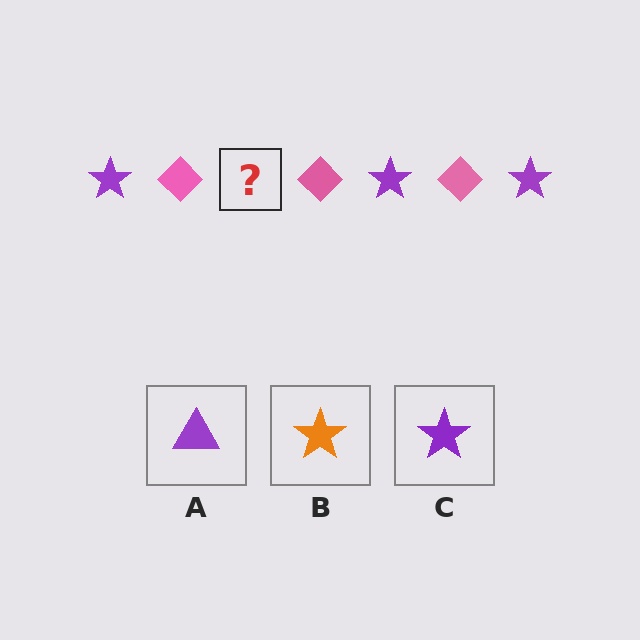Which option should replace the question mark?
Option C.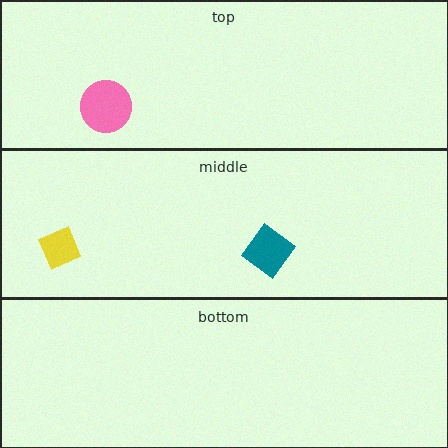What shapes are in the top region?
The pink circle.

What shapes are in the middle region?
The yellow diamond, the teal diamond.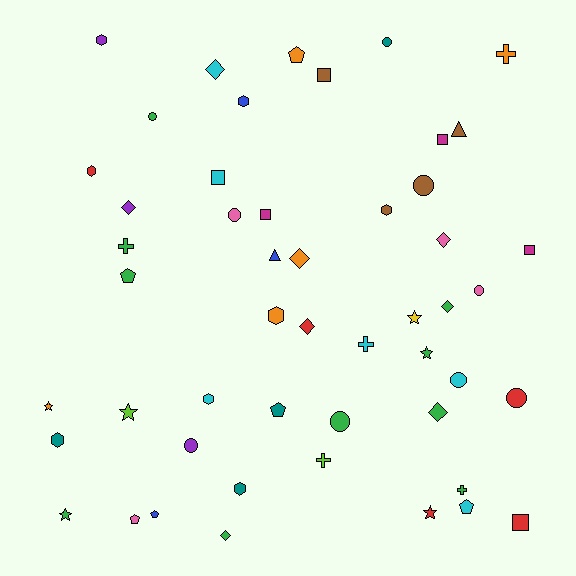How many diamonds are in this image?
There are 8 diamonds.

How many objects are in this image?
There are 50 objects.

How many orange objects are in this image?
There are 5 orange objects.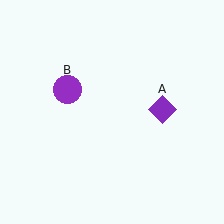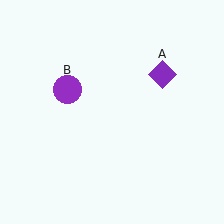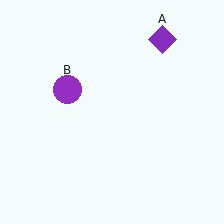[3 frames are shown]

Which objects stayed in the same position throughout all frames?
Purple circle (object B) remained stationary.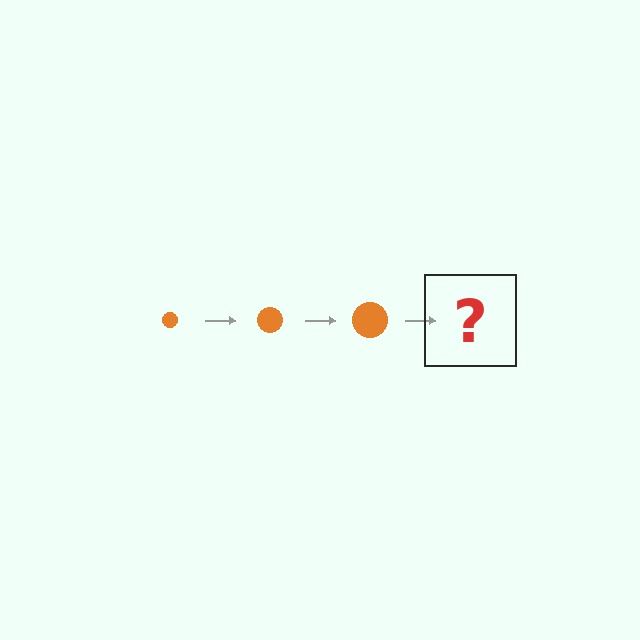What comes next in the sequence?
The next element should be an orange circle, larger than the previous one.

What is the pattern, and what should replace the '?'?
The pattern is that the circle gets progressively larger each step. The '?' should be an orange circle, larger than the previous one.